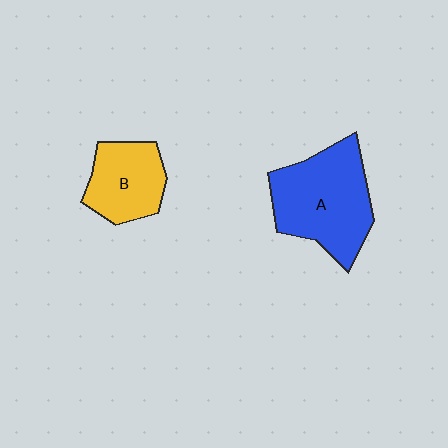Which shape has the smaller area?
Shape B (yellow).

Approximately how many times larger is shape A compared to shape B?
Approximately 1.6 times.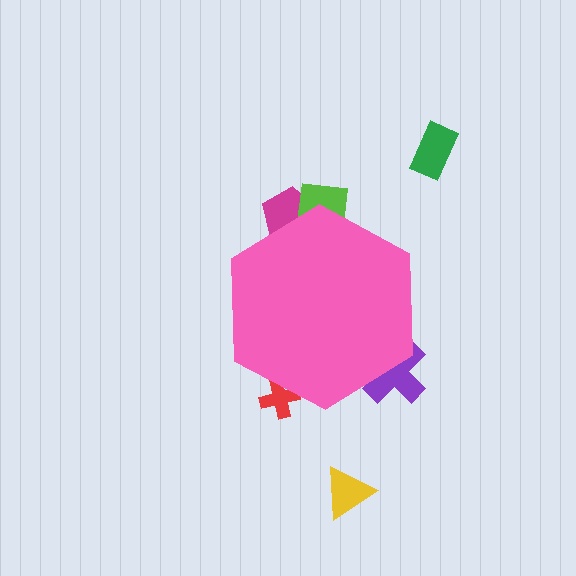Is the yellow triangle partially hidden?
No, the yellow triangle is fully visible.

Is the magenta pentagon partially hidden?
Yes, the magenta pentagon is partially hidden behind the pink hexagon.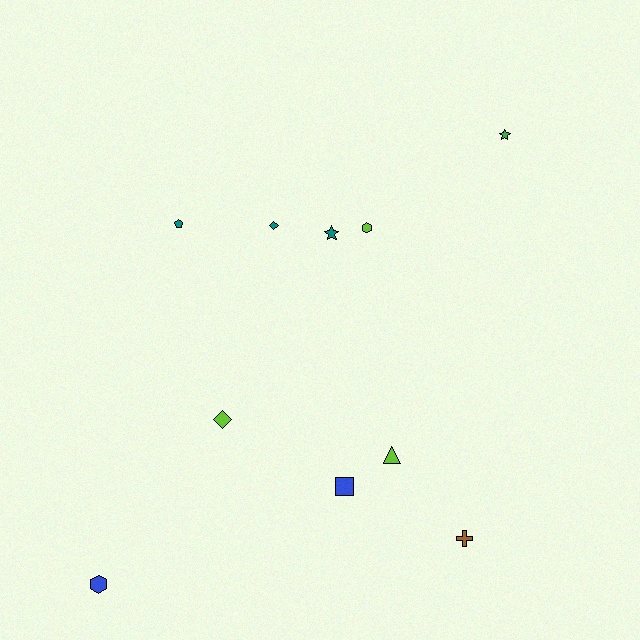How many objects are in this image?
There are 10 objects.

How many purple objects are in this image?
There are no purple objects.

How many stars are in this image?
There are 2 stars.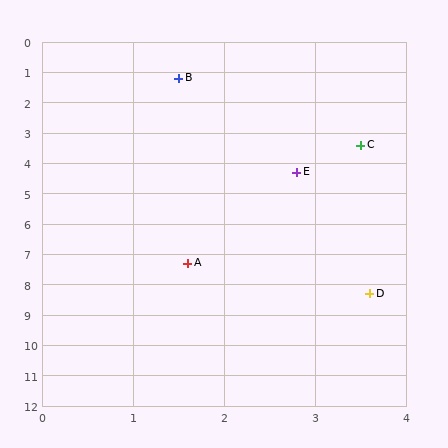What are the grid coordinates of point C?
Point C is at approximately (3.5, 3.4).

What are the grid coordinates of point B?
Point B is at approximately (1.5, 1.2).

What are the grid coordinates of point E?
Point E is at approximately (2.8, 4.3).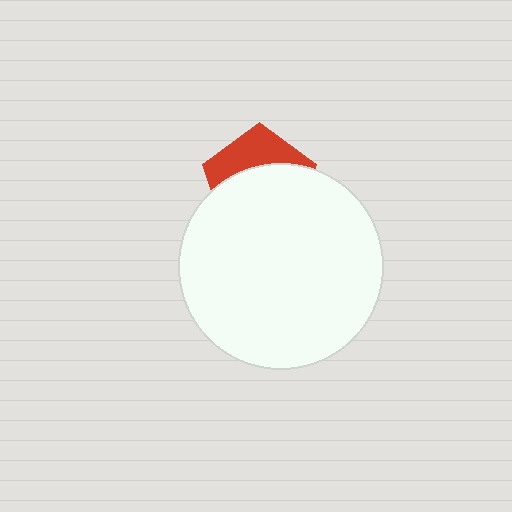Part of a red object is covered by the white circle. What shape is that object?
It is a pentagon.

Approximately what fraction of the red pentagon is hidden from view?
Roughly 64% of the red pentagon is hidden behind the white circle.